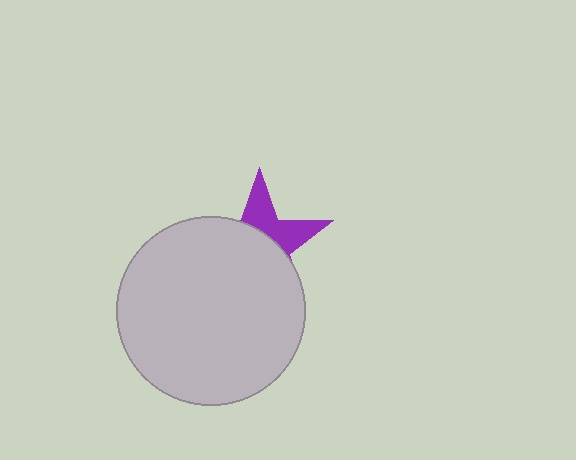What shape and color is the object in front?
The object in front is a light gray circle.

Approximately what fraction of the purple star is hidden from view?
Roughly 65% of the purple star is hidden behind the light gray circle.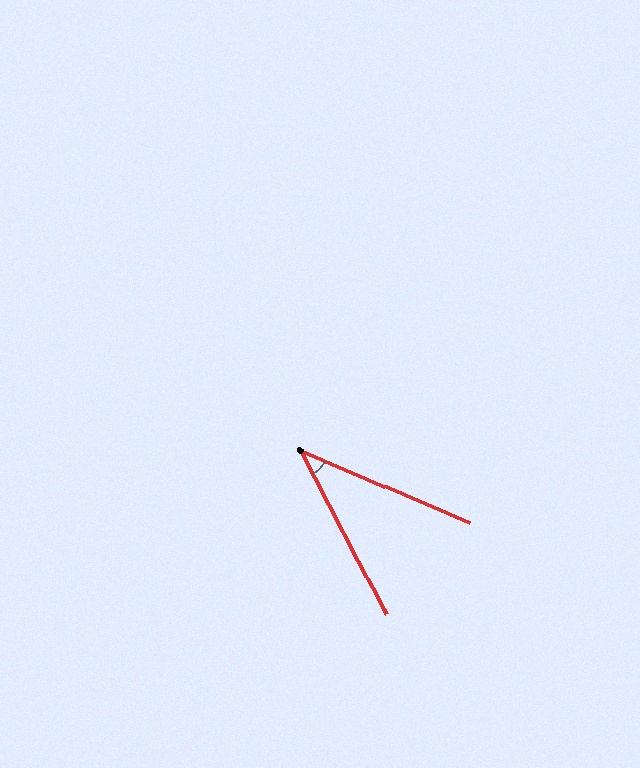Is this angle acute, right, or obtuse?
It is acute.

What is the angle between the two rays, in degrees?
Approximately 39 degrees.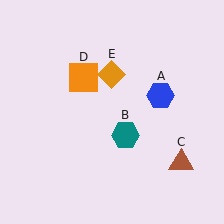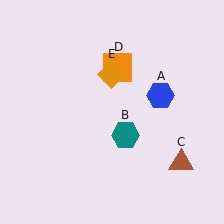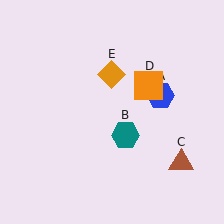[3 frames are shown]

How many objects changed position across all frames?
1 object changed position: orange square (object D).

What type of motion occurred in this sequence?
The orange square (object D) rotated clockwise around the center of the scene.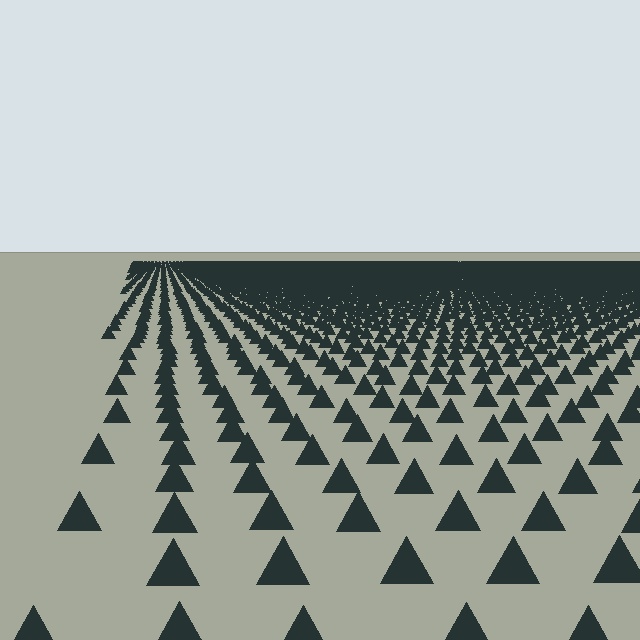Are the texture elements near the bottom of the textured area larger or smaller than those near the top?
Larger. Near the bottom, elements are closer to the viewer and appear at a bigger on-screen size.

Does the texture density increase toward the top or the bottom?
Density increases toward the top.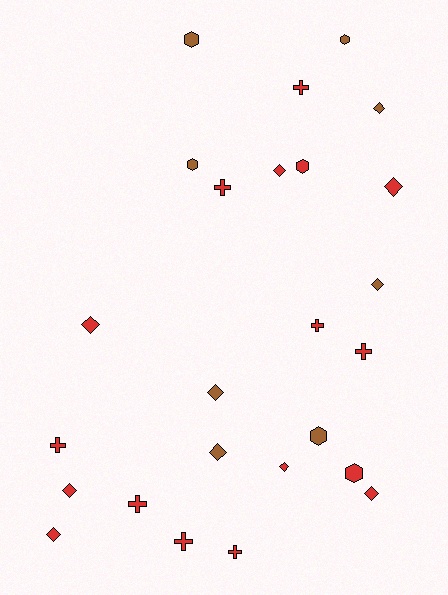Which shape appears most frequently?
Diamond, with 11 objects.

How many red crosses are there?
There are 8 red crosses.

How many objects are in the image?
There are 25 objects.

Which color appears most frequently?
Red, with 17 objects.